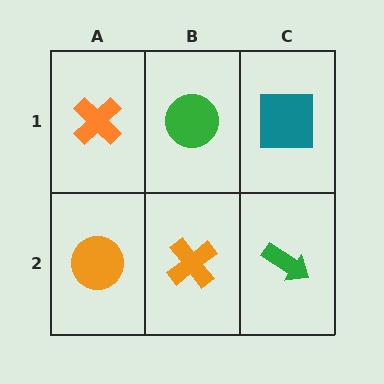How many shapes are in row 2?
3 shapes.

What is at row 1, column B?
A green circle.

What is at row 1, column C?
A teal square.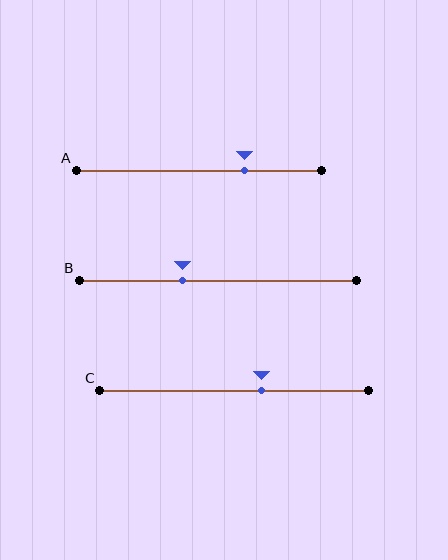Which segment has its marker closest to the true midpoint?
Segment C has its marker closest to the true midpoint.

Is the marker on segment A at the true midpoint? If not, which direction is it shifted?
No, the marker on segment A is shifted to the right by about 19% of the segment length.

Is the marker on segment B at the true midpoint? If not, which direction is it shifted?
No, the marker on segment B is shifted to the left by about 13% of the segment length.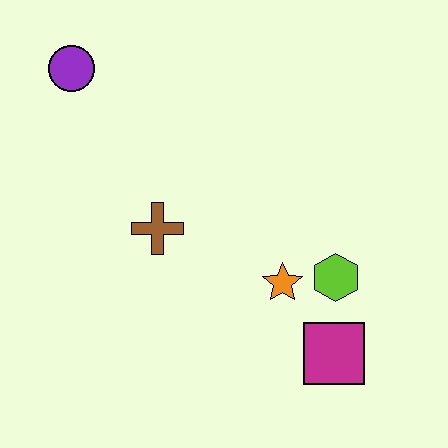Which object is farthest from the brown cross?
The magenta square is farthest from the brown cross.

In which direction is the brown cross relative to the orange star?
The brown cross is to the left of the orange star.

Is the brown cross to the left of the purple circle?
No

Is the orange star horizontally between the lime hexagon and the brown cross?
Yes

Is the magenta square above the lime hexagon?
No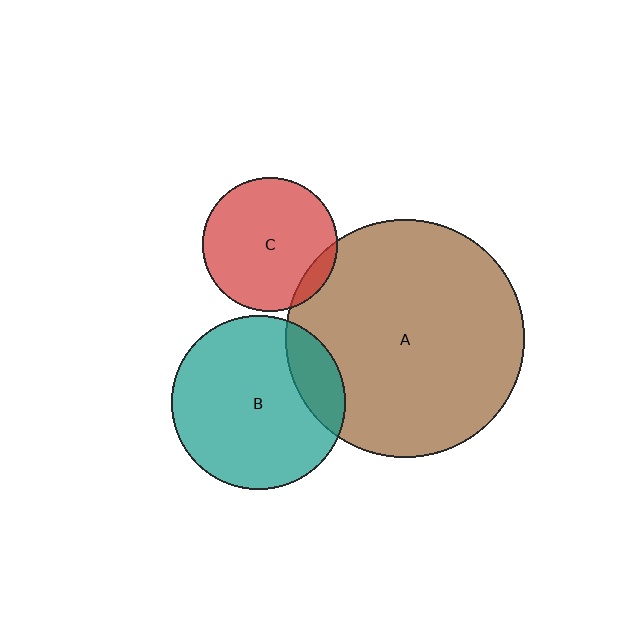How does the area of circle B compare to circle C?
Approximately 1.7 times.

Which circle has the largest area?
Circle A (brown).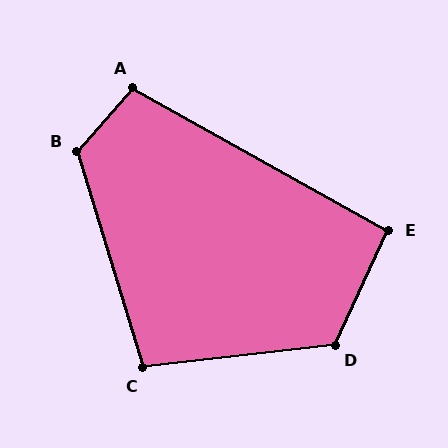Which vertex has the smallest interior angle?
E, at approximately 94 degrees.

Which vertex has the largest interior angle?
B, at approximately 122 degrees.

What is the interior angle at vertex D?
Approximately 121 degrees (obtuse).